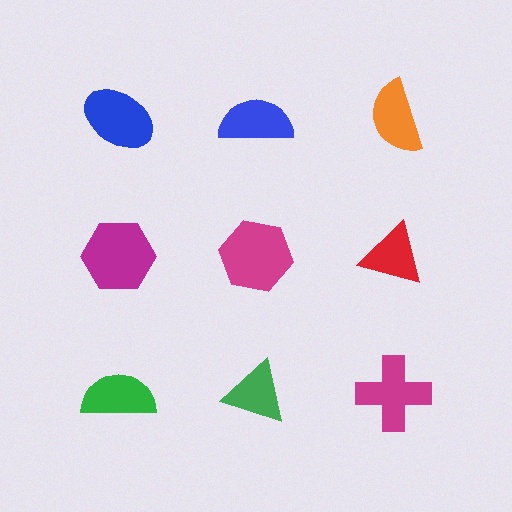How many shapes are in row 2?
3 shapes.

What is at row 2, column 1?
A magenta hexagon.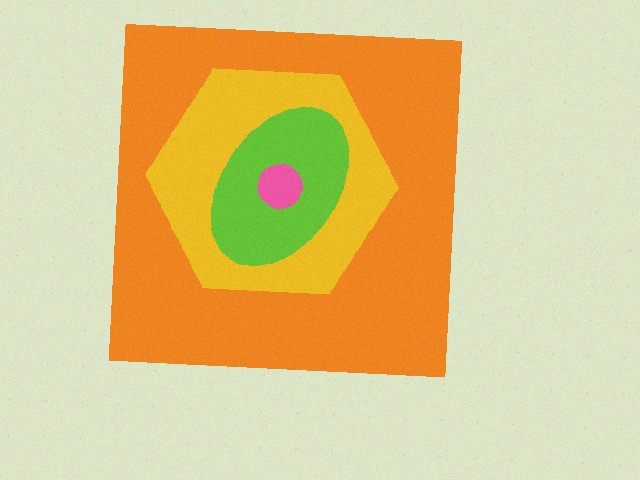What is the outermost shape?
The orange square.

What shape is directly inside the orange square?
The yellow hexagon.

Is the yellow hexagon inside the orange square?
Yes.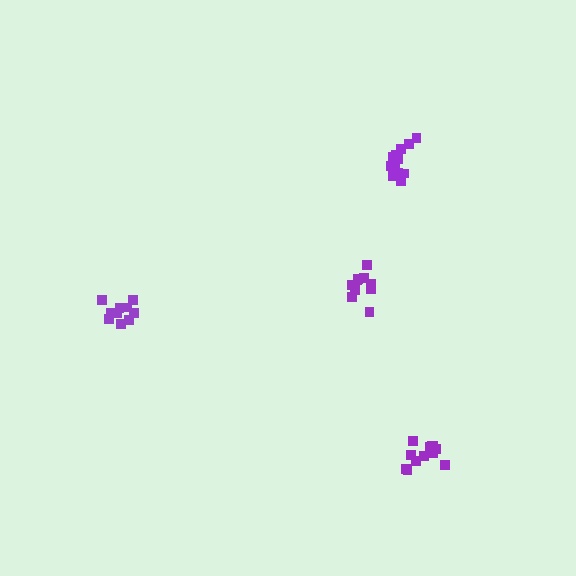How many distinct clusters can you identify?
There are 4 distinct clusters.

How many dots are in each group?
Group 1: 13 dots, Group 2: 10 dots, Group 3: 10 dots, Group 4: 13 dots (46 total).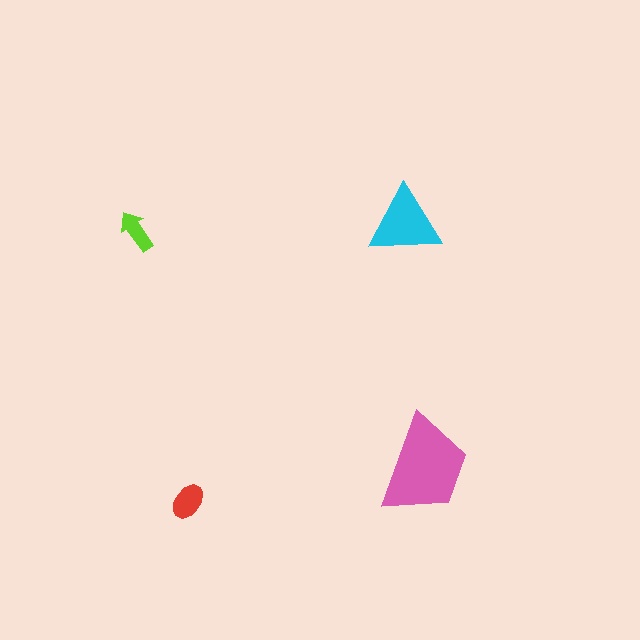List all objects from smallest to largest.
The lime arrow, the red ellipse, the cyan triangle, the pink trapezoid.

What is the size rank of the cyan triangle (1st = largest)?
2nd.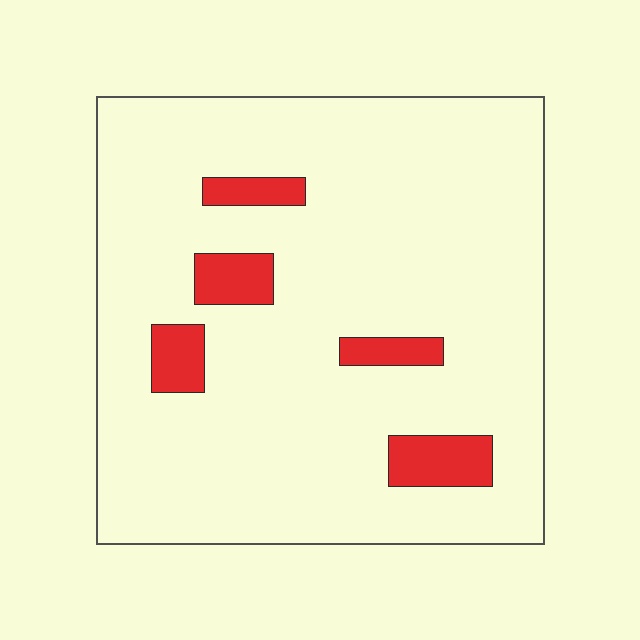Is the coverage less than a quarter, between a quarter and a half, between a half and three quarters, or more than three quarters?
Less than a quarter.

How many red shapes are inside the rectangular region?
5.